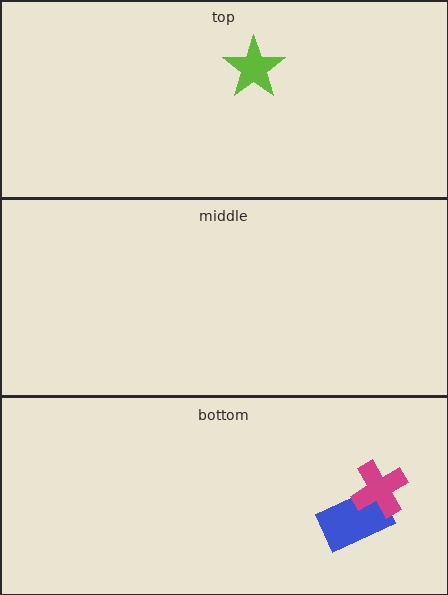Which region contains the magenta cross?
The bottom region.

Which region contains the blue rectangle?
The bottom region.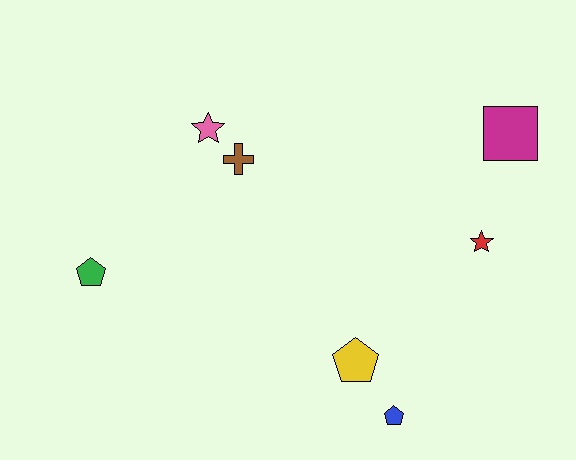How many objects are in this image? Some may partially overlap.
There are 7 objects.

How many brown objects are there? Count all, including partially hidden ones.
There is 1 brown object.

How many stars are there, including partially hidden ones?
There are 2 stars.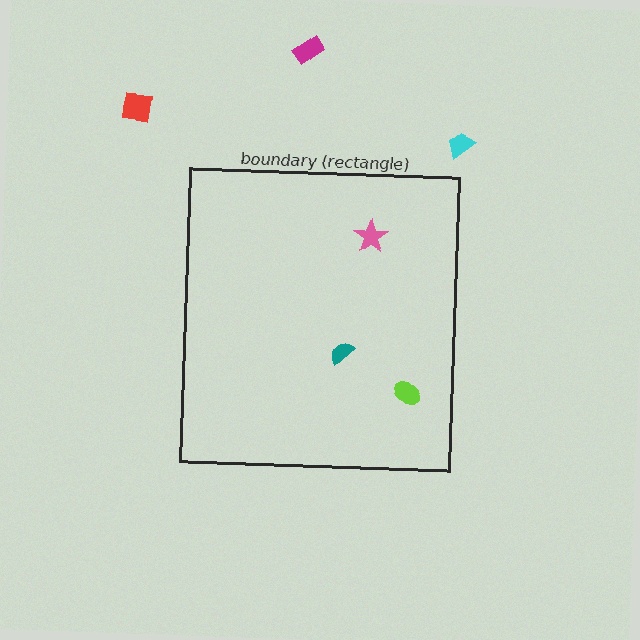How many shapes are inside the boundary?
3 inside, 3 outside.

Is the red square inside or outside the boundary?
Outside.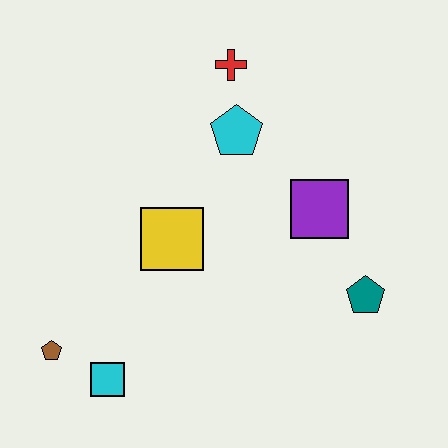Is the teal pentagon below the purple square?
Yes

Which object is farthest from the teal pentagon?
The brown pentagon is farthest from the teal pentagon.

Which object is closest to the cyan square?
The brown pentagon is closest to the cyan square.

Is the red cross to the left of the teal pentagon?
Yes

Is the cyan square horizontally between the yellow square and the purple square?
No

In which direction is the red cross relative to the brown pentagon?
The red cross is above the brown pentagon.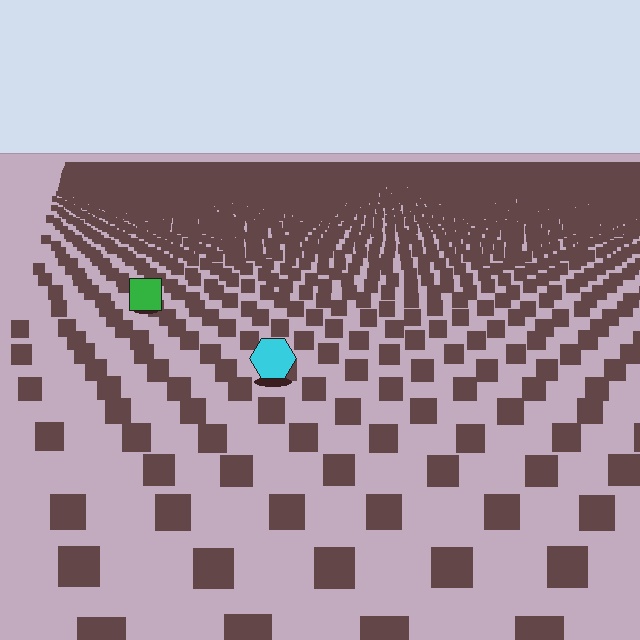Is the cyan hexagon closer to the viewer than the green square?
Yes. The cyan hexagon is closer — you can tell from the texture gradient: the ground texture is coarser near it.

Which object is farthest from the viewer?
The green square is farthest from the viewer. It appears smaller and the ground texture around it is denser.